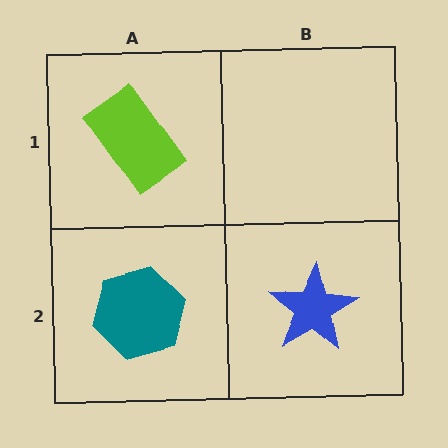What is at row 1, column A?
A lime rectangle.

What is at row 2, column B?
A blue star.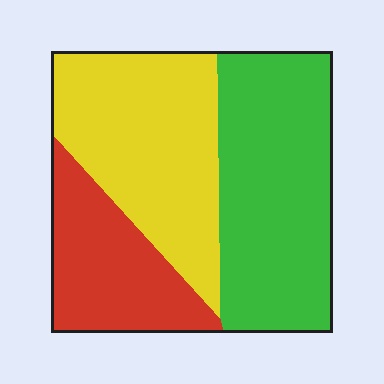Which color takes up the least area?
Red, at roughly 25%.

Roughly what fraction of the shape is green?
Green covers 40% of the shape.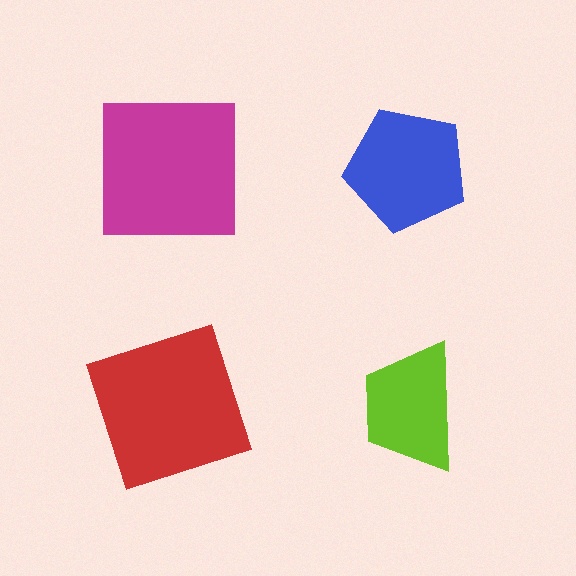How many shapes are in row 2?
2 shapes.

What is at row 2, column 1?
A red square.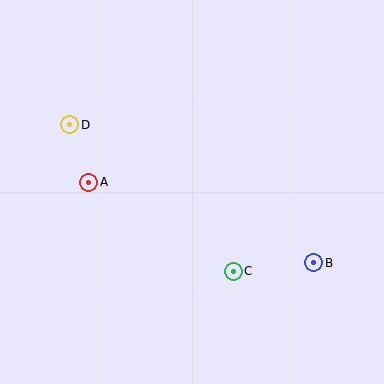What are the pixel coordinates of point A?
Point A is at (89, 182).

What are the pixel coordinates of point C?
Point C is at (233, 271).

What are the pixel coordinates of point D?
Point D is at (70, 125).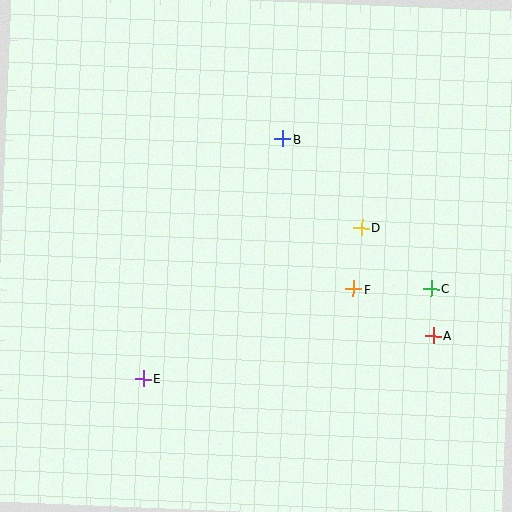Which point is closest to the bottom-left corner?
Point E is closest to the bottom-left corner.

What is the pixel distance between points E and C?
The distance between E and C is 302 pixels.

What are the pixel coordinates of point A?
Point A is at (433, 336).